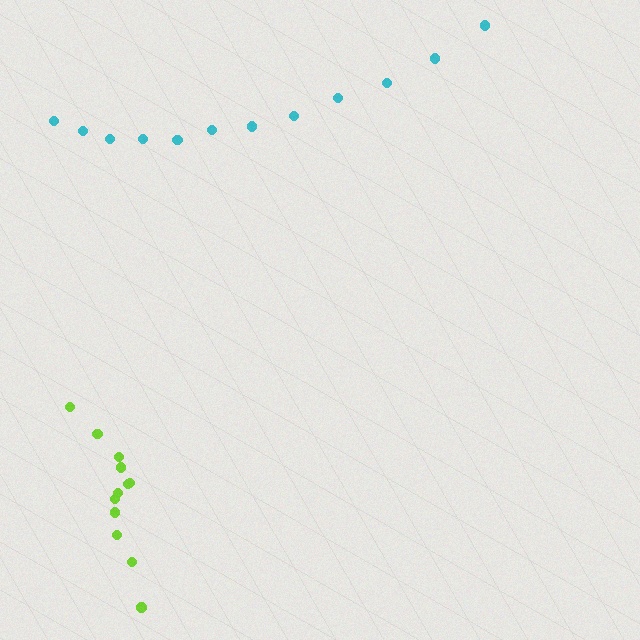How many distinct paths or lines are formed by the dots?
There are 2 distinct paths.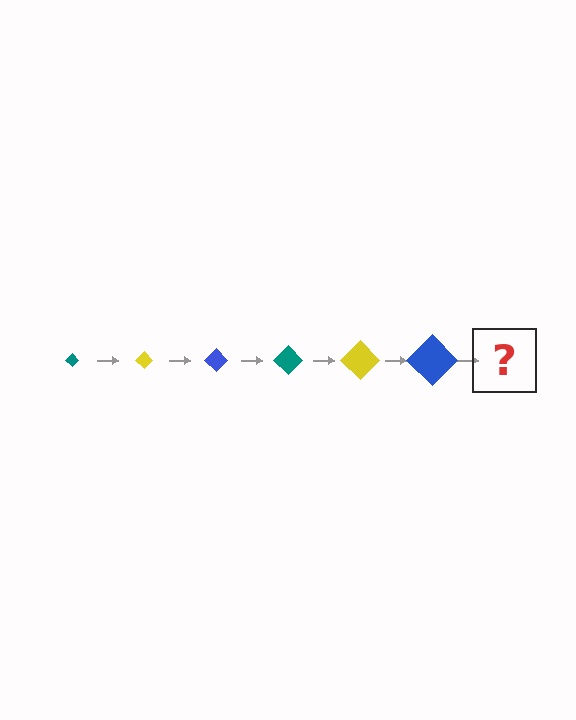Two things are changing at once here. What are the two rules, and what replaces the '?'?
The two rules are that the diamond grows larger each step and the color cycles through teal, yellow, and blue. The '?' should be a teal diamond, larger than the previous one.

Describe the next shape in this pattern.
It should be a teal diamond, larger than the previous one.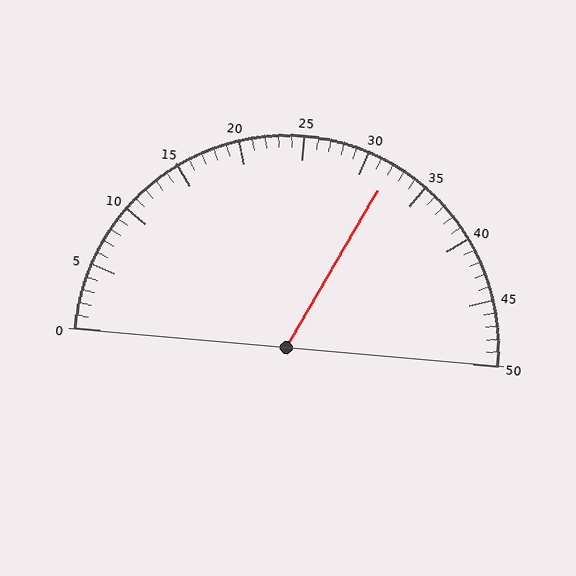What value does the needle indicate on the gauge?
The needle indicates approximately 32.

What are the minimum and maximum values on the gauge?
The gauge ranges from 0 to 50.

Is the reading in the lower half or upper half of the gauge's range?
The reading is in the upper half of the range (0 to 50).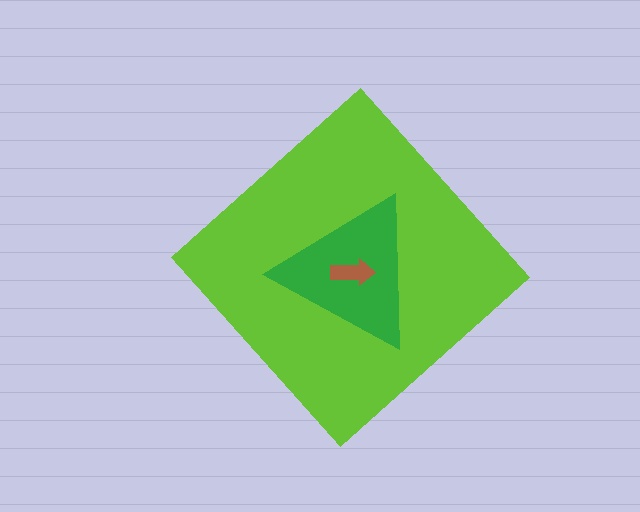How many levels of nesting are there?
3.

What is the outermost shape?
The lime diamond.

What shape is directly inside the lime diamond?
The green triangle.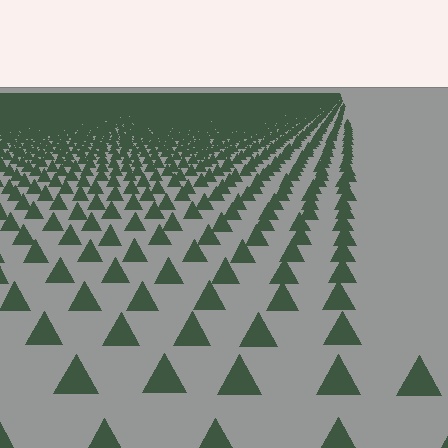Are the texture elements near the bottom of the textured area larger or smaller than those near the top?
Larger. Near the bottom, elements are closer to the viewer and appear at a bigger on-screen size.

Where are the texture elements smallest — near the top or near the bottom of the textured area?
Near the top.